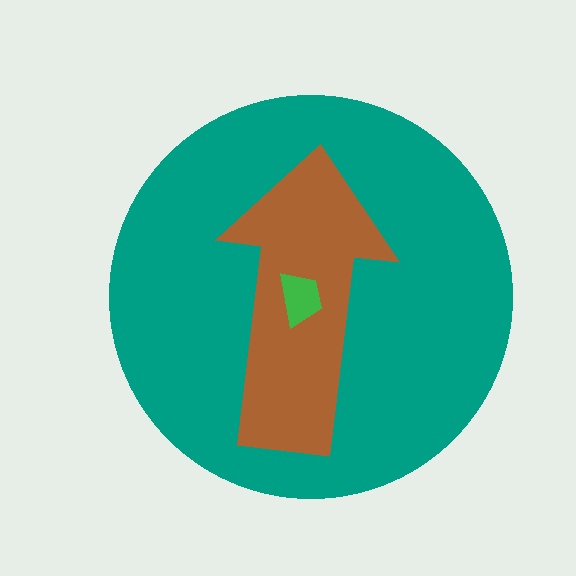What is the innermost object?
The green trapezoid.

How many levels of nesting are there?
3.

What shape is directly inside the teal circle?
The brown arrow.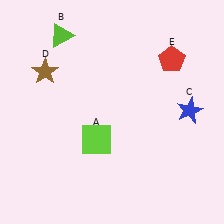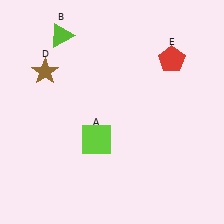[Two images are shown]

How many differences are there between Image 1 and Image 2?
There is 1 difference between the two images.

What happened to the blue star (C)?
The blue star (C) was removed in Image 2. It was in the top-right area of Image 1.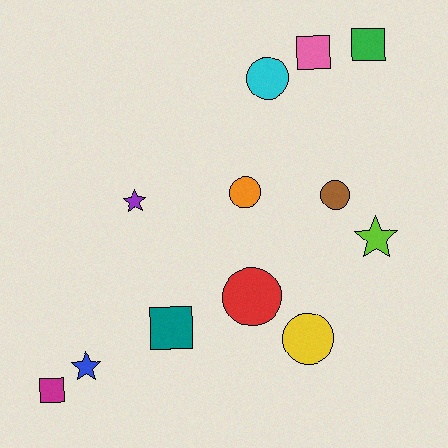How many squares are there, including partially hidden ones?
There are 4 squares.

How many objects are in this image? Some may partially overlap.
There are 12 objects.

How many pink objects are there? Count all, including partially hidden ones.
There is 1 pink object.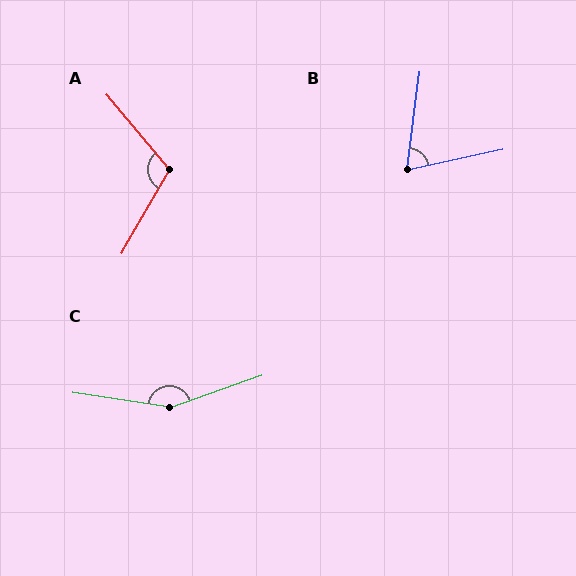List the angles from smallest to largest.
B (71°), A (110°), C (152°).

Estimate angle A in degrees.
Approximately 110 degrees.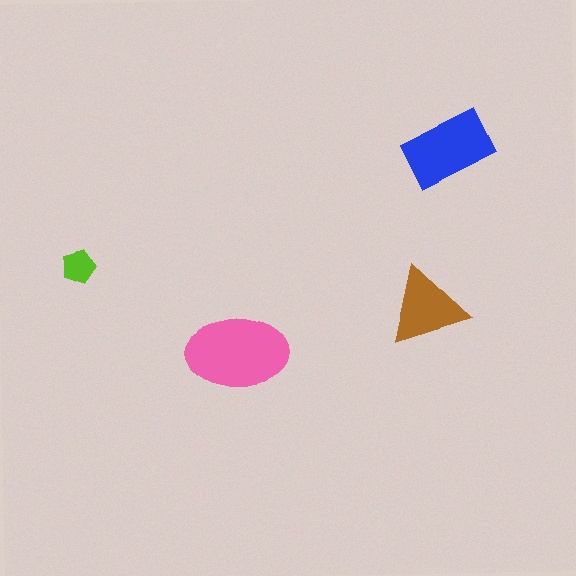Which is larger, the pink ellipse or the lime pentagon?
The pink ellipse.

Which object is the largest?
The pink ellipse.